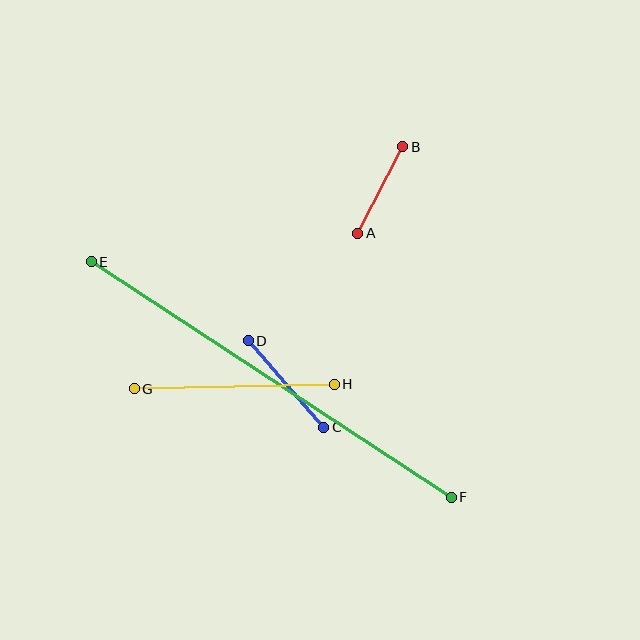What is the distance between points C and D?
The distance is approximately 114 pixels.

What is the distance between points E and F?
The distance is approximately 430 pixels.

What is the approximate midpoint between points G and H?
The midpoint is at approximately (234, 387) pixels.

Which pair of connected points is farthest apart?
Points E and F are farthest apart.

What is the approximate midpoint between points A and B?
The midpoint is at approximately (380, 190) pixels.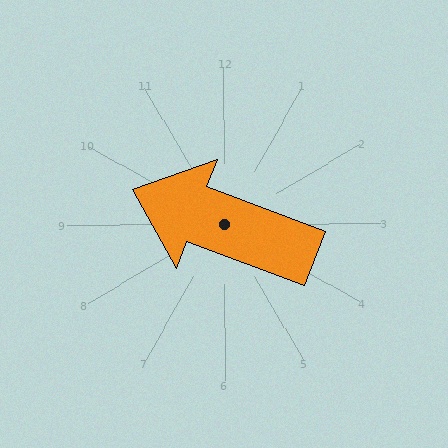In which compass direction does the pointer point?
West.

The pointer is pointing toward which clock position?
Roughly 10 o'clock.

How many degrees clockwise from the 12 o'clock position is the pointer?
Approximately 291 degrees.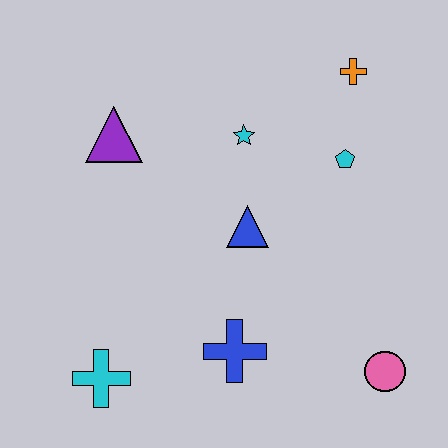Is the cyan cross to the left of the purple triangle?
Yes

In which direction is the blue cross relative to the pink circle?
The blue cross is to the left of the pink circle.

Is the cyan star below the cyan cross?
No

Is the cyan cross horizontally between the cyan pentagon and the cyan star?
No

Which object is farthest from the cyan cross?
The orange cross is farthest from the cyan cross.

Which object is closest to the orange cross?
The cyan pentagon is closest to the orange cross.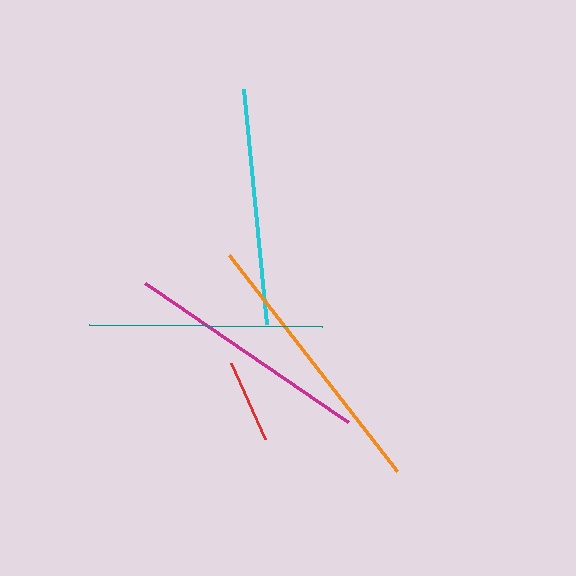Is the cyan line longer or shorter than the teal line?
The cyan line is longer than the teal line.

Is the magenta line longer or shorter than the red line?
The magenta line is longer than the red line.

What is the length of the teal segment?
The teal segment is approximately 233 pixels long.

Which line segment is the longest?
The orange line is the longest at approximately 274 pixels.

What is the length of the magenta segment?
The magenta segment is approximately 246 pixels long.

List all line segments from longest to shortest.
From longest to shortest: orange, magenta, cyan, teal, red.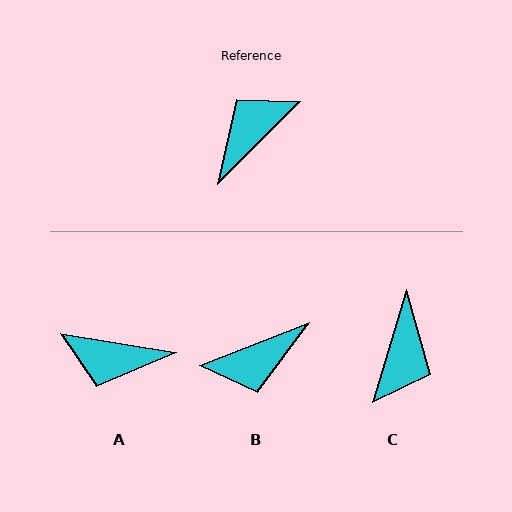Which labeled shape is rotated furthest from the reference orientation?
B, about 156 degrees away.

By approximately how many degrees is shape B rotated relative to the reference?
Approximately 156 degrees counter-clockwise.